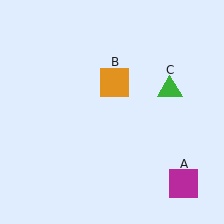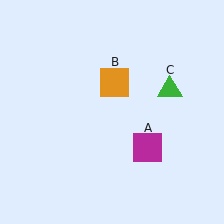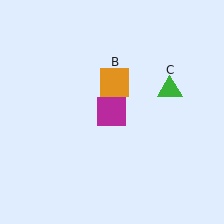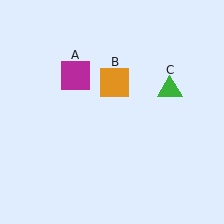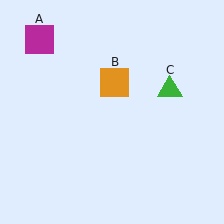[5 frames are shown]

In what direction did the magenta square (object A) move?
The magenta square (object A) moved up and to the left.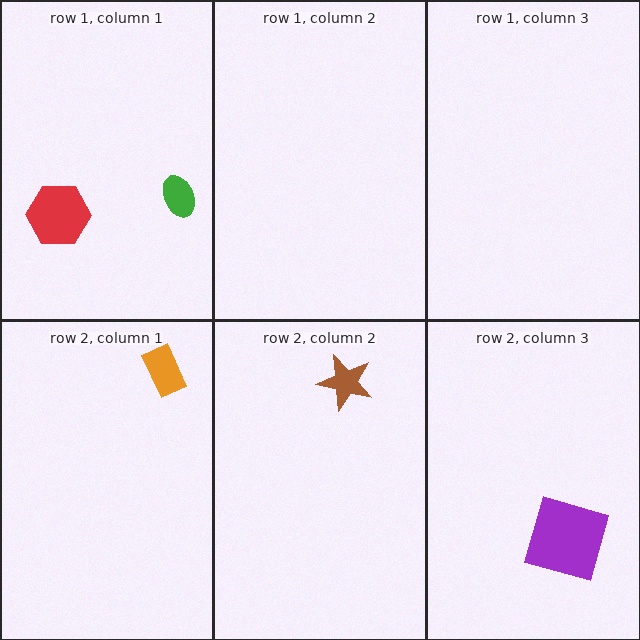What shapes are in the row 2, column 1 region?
The orange rectangle.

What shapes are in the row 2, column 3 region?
The purple square.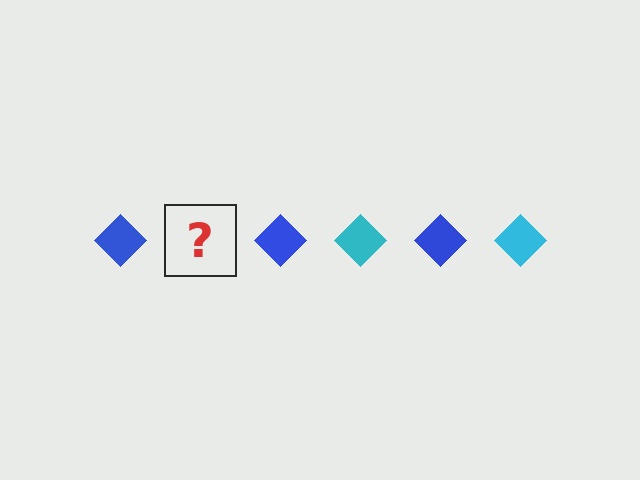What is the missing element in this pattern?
The missing element is a cyan diamond.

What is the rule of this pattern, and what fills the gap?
The rule is that the pattern cycles through blue, cyan diamonds. The gap should be filled with a cyan diamond.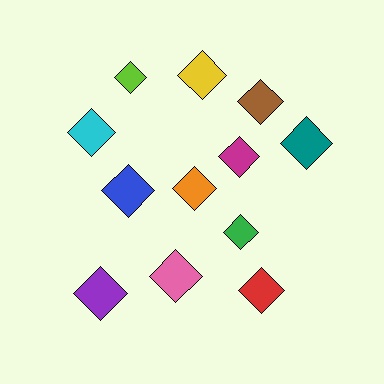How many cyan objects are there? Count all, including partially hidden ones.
There is 1 cyan object.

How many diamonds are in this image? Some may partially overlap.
There are 12 diamonds.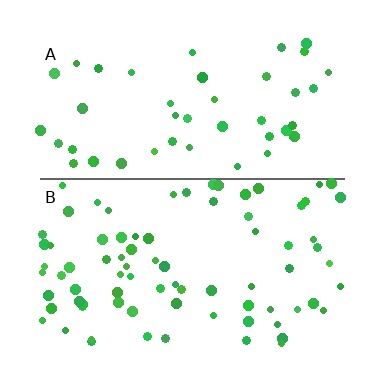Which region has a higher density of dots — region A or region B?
B (the bottom).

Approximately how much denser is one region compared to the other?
Approximately 1.8× — region B over region A.